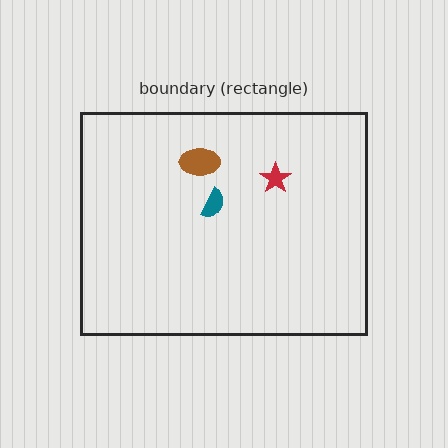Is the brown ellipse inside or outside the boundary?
Inside.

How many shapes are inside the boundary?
3 inside, 0 outside.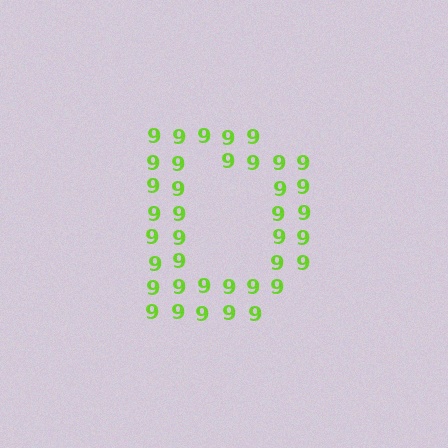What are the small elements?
The small elements are digit 9's.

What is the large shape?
The large shape is the letter D.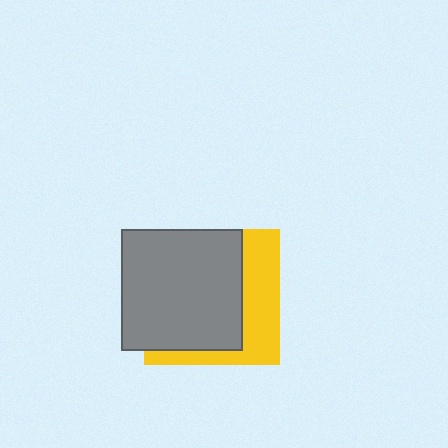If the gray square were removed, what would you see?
You would see the complete yellow square.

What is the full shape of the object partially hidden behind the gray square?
The partially hidden object is a yellow square.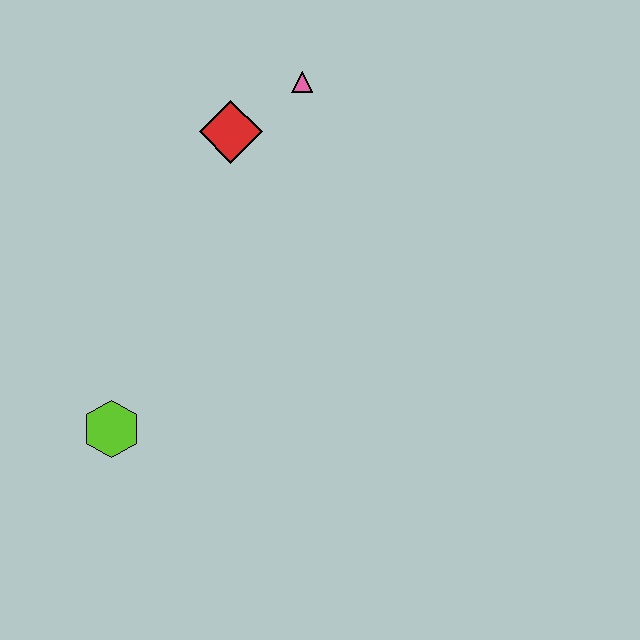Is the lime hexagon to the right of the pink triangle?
No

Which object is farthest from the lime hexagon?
The pink triangle is farthest from the lime hexagon.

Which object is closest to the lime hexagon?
The red diamond is closest to the lime hexagon.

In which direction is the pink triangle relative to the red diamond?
The pink triangle is to the right of the red diamond.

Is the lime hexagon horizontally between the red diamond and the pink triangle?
No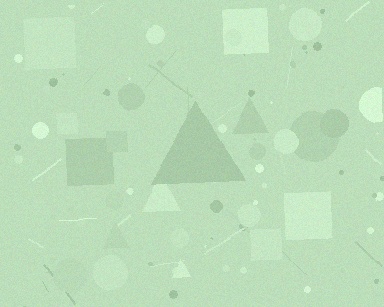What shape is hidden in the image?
A triangle is hidden in the image.